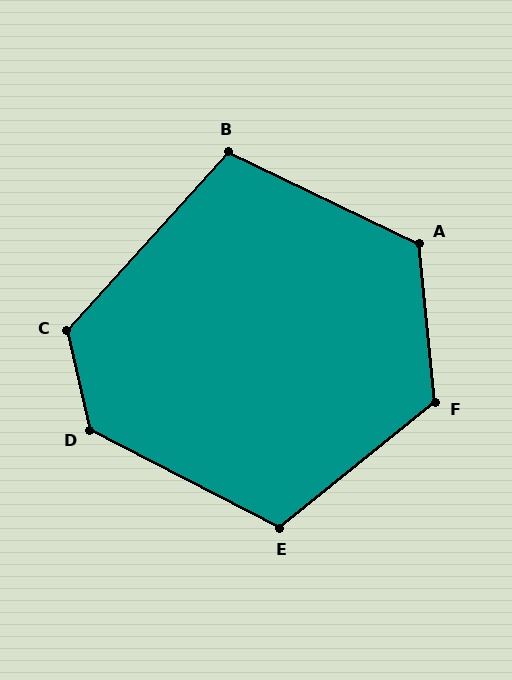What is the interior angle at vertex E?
Approximately 114 degrees (obtuse).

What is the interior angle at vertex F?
Approximately 123 degrees (obtuse).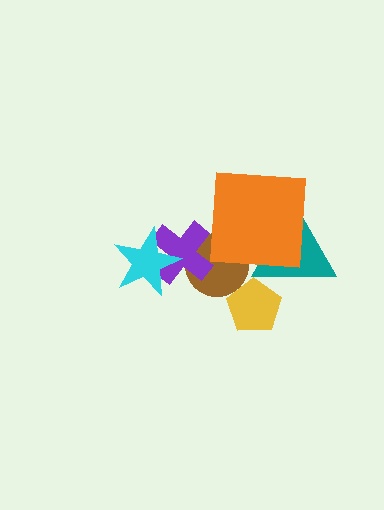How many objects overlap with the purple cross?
2 objects overlap with the purple cross.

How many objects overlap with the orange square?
2 objects overlap with the orange square.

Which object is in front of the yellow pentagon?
The teal triangle is in front of the yellow pentagon.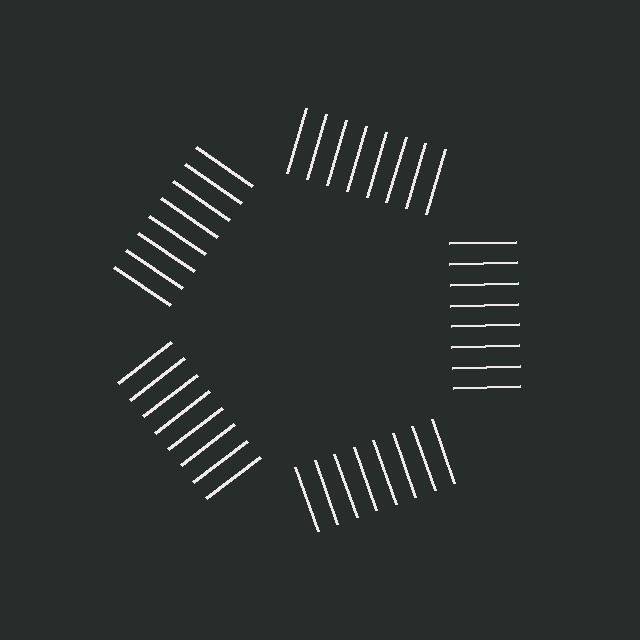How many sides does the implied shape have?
5 sides — the line-ends trace a pentagon.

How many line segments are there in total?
40 — 8 along each of the 5 edges.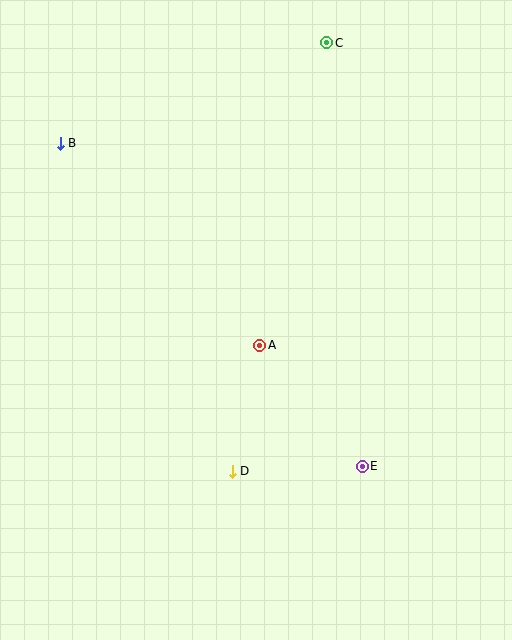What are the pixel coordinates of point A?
Point A is at (260, 345).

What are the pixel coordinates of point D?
Point D is at (232, 471).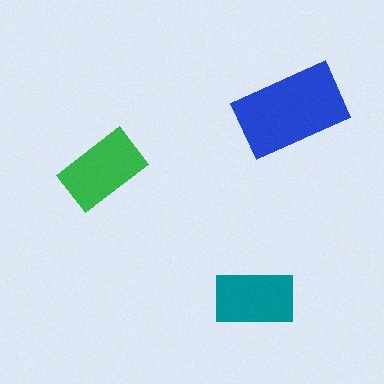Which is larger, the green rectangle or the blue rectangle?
The blue one.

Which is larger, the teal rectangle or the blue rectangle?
The blue one.